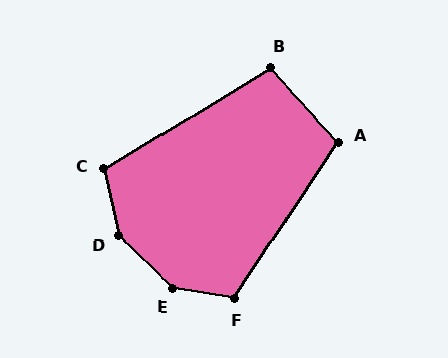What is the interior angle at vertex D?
Approximately 145 degrees (obtuse).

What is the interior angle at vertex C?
Approximately 110 degrees (obtuse).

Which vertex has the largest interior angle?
E, at approximately 146 degrees.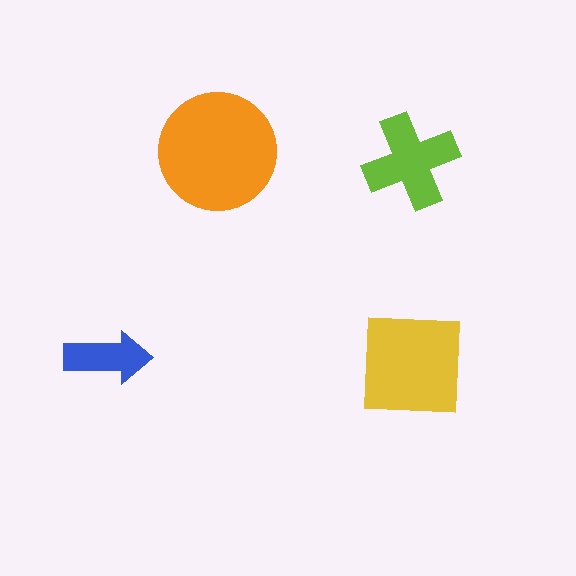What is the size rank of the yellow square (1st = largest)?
2nd.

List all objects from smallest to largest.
The blue arrow, the lime cross, the yellow square, the orange circle.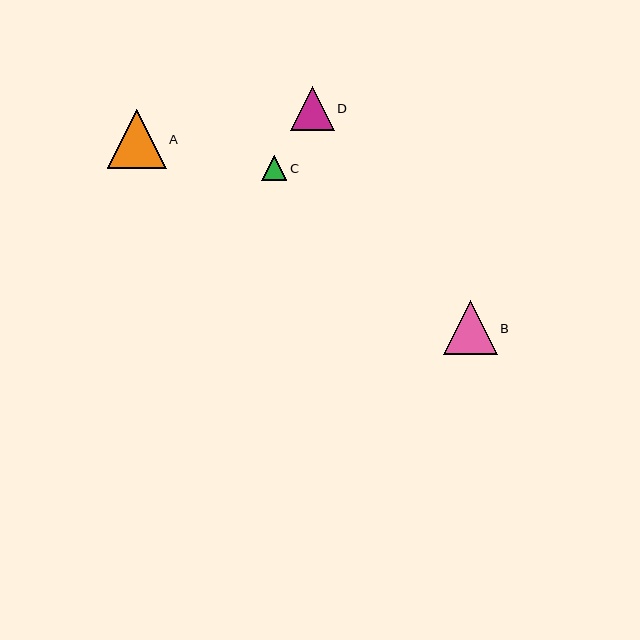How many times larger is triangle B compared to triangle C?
Triangle B is approximately 2.2 times the size of triangle C.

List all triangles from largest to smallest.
From largest to smallest: A, B, D, C.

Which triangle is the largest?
Triangle A is the largest with a size of approximately 59 pixels.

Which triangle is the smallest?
Triangle C is the smallest with a size of approximately 25 pixels.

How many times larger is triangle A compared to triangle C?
Triangle A is approximately 2.4 times the size of triangle C.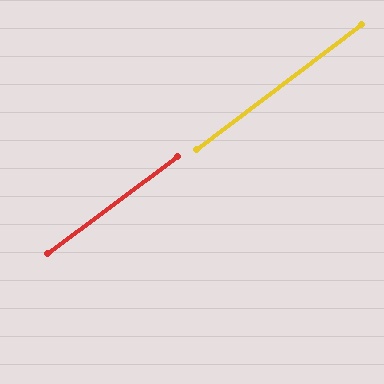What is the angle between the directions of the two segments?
Approximately 0 degrees.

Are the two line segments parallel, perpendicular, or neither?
Parallel — their directions differ by only 0.3°.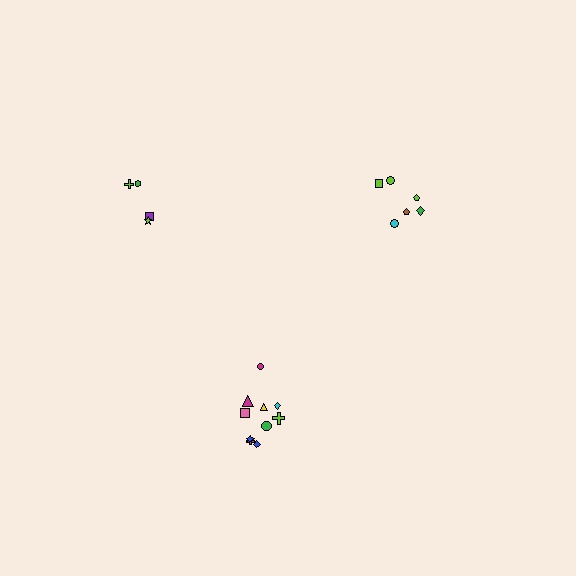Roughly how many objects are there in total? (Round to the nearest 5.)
Roughly 20 objects in total.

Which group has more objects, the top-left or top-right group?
The top-right group.